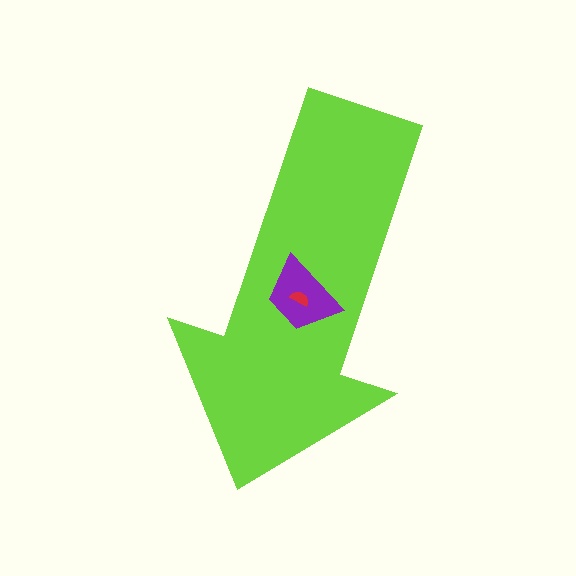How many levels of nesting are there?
3.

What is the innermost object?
The red semicircle.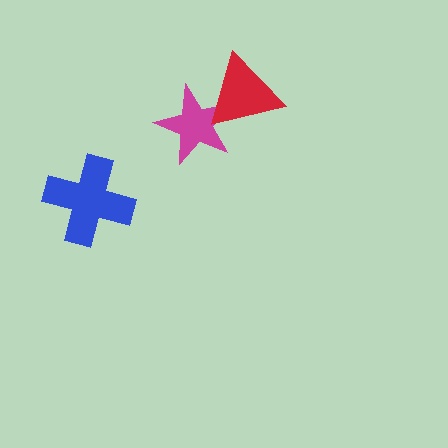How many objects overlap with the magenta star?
1 object overlaps with the magenta star.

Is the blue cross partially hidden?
No, no other shape covers it.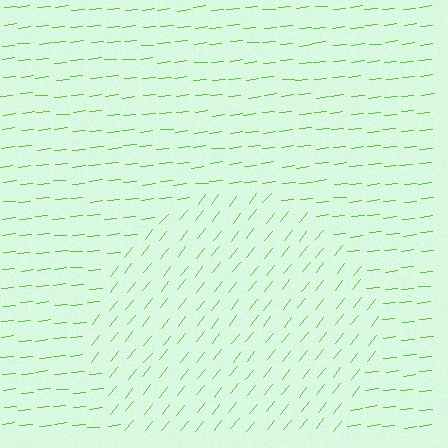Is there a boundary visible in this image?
Yes, there is a texture boundary formed by a change in line orientation.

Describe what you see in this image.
The image is filled with small lime line segments. A circle region in the image has lines oriented differently from the surrounding lines, creating a visible texture boundary.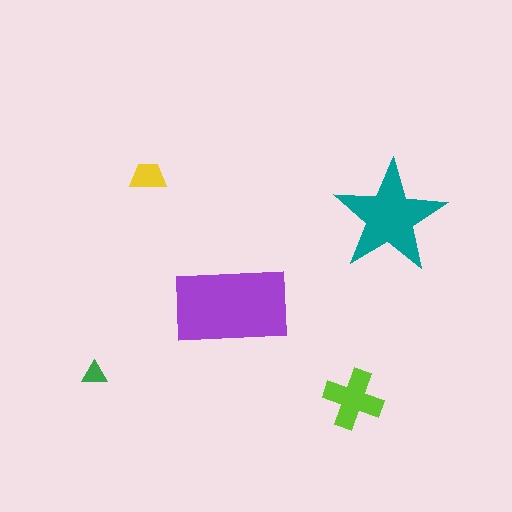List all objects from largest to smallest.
The purple rectangle, the teal star, the lime cross, the yellow trapezoid, the green triangle.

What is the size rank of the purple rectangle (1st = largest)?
1st.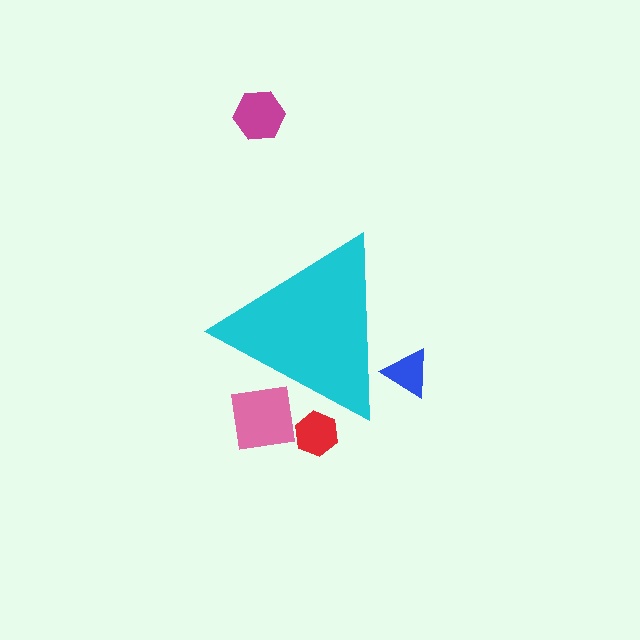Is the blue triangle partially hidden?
Yes, the blue triangle is partially hidden behind the cyan triangle.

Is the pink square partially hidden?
Yes, the pink square is partially hidden behind the cyan triangle.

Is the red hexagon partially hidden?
Yes, the red hexagon is partially hidden behind the cyan triangle.